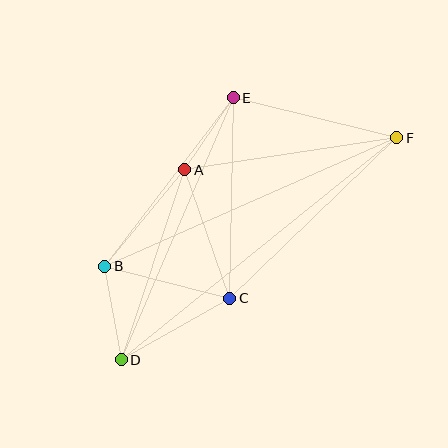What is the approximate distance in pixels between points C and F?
The distance between C and F is approximately 232 pixels.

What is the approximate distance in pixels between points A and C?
The distance between A and C is approximately 136 pixels.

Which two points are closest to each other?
Points A and E are closest to each other.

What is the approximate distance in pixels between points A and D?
The distance between A and D is approximately 200 pixels.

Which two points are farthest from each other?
Points D and F are farthest from each other.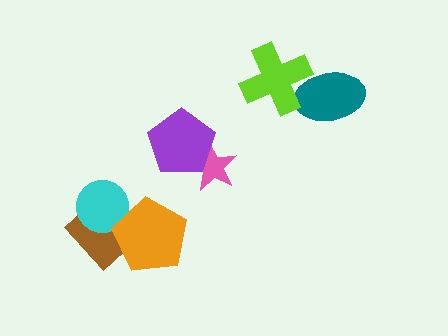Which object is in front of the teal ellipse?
The lime cross is in front of the teal ellipse.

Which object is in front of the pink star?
The purple pentagon is in front of the pink star.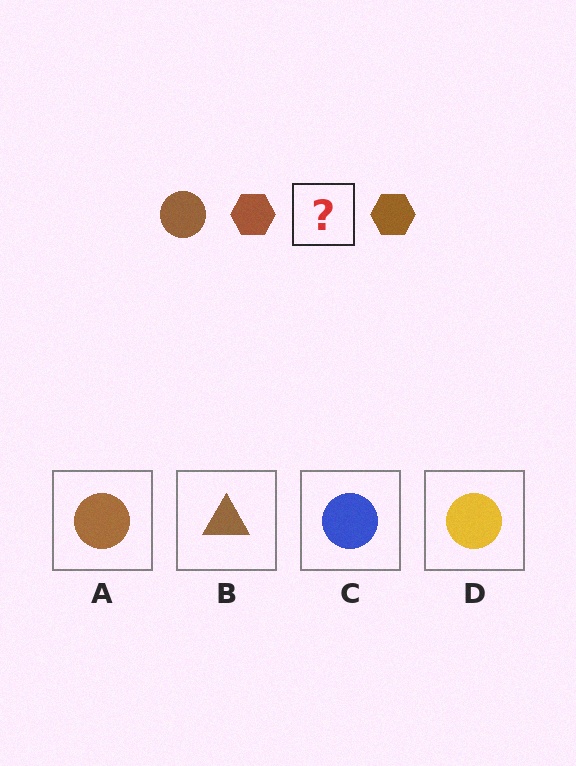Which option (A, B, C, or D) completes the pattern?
A.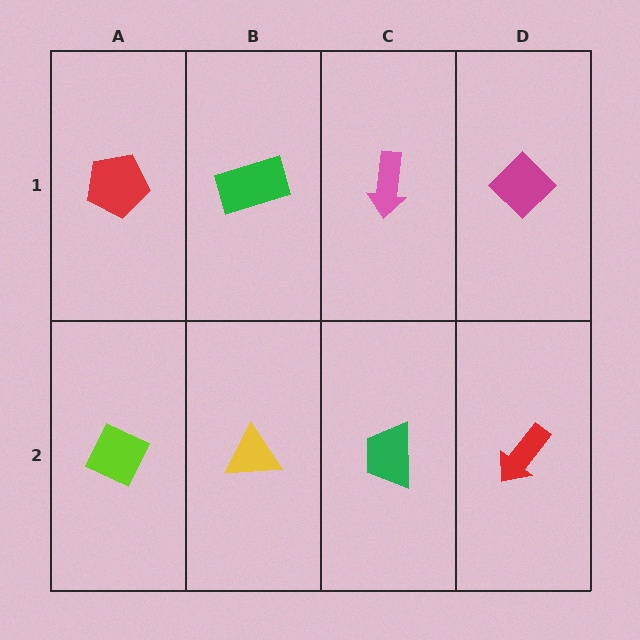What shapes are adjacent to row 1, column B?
A yellow triangle (row 2, column B), a red pentagon (row 1, column A), a pink arrow (row 1, column C).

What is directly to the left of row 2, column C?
A yellow triangle.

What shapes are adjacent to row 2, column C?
A pink arrow (row 1, column C), a yellow triangle (row 2, column B), a red arrow (row 2, column D).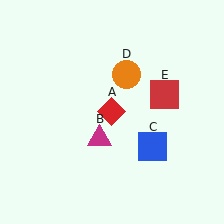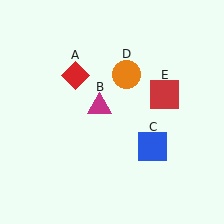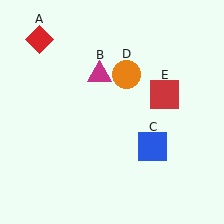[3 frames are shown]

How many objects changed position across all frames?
2 objects changed position: red diamond (object A), magenta triangle (object B).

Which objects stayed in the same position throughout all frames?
Blue square (object C) and orange circle (object D) and red square (object E) remained stationary.